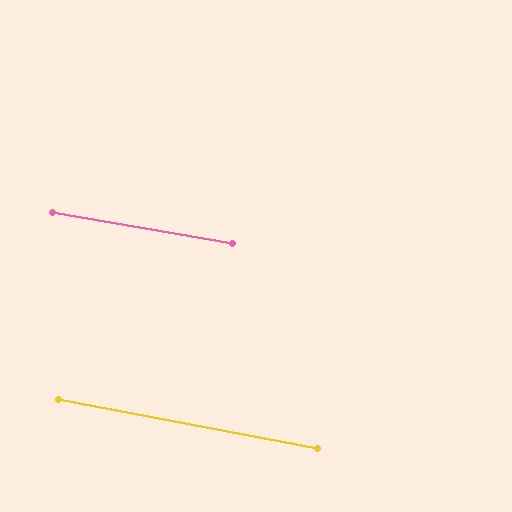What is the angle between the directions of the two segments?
Approximately 1 degree.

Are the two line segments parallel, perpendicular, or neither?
Parallel — their directions differ by only 1.0°.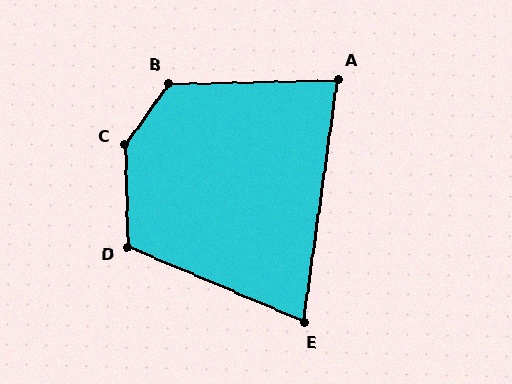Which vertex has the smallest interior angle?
E, at approximately 75 degrees.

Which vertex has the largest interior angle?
C, at approximately 143 degrees.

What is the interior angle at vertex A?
Approximately 81 degrees (acute).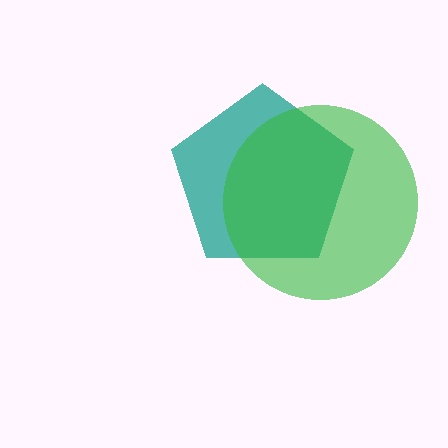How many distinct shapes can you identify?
There are 2 distinct shapes: a teal pentagon, a green circle.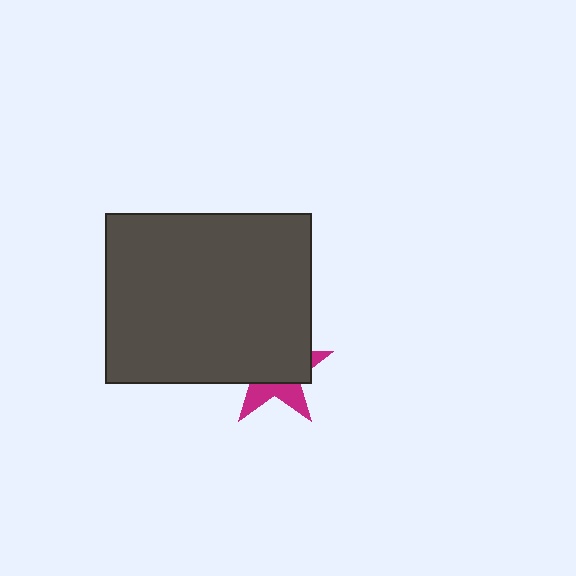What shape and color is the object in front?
The object in front is a dark gray rectangle.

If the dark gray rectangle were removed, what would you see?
You would see the complete magenta star.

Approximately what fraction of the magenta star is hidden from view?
Roughly 64% of the magenta star is hidden behind the dark gray rectangle.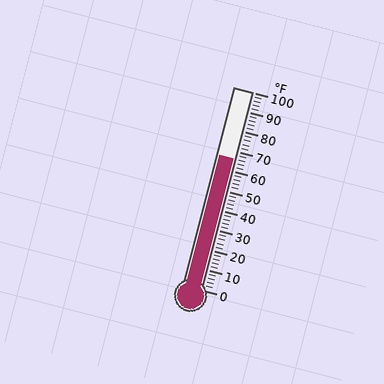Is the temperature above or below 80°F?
The temperature is below 80°F.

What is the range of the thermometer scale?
The thermometer scale ranges from 0°F to 100°F.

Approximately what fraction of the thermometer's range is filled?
The thermometer is filled to approximately 65% of its range.